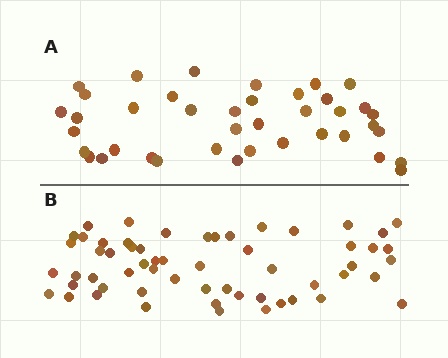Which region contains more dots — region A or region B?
Region B (the bottom region) has more dots.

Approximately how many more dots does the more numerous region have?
Region B has approximately 20 more dots than region A.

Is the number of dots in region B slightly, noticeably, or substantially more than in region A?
Region B has substantially more. The ratio is roughly 1.4 to 1.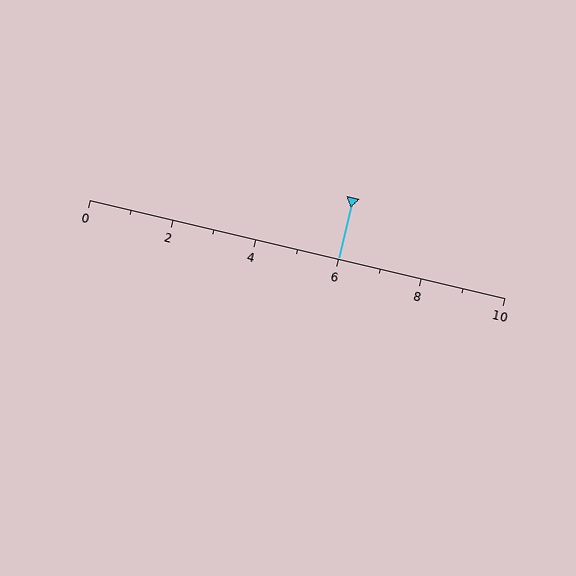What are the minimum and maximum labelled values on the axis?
The axis runs from 0 to 10.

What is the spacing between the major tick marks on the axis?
The major ticks are spaced 2 apart.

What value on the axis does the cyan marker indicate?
The marker indicates approximately 6.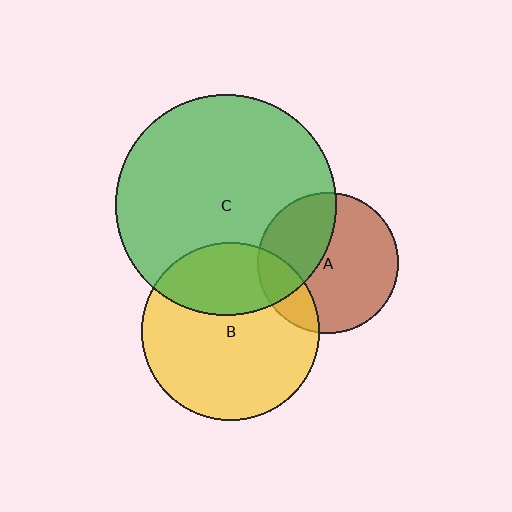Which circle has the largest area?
Circle C (green).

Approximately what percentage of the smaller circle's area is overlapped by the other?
Approximately 30%.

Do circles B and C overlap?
Yes.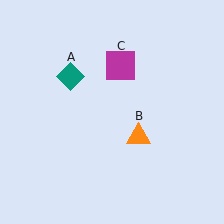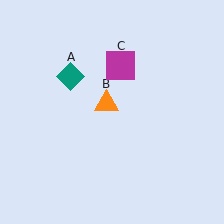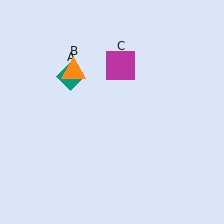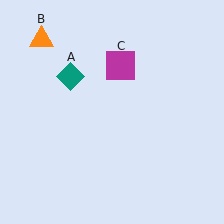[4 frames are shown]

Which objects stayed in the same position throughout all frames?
Teal diamond (object A) and magenta square (object C) remained stationary.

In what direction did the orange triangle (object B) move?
The orange triangle (object B) moved up and to the left.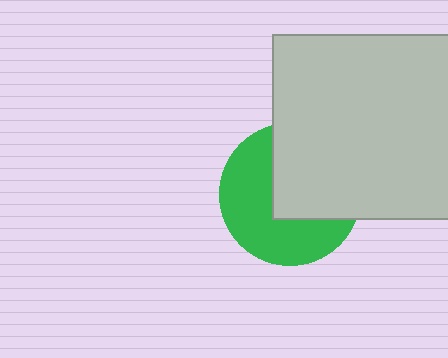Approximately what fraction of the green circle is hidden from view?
Roughly 47% of the green circle is hidden behind the light gray square.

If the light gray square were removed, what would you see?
You would see the complete green circle.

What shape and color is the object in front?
The object in front is a light gray square.